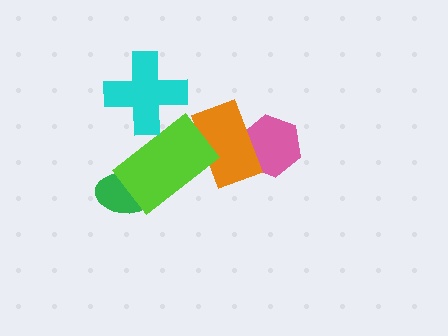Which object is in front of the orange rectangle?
The lime rectangle is in front of the orange rectangle.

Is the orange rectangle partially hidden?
Yes, it is partially covered by another shape.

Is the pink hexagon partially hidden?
Yes, it is partially covered by another shape.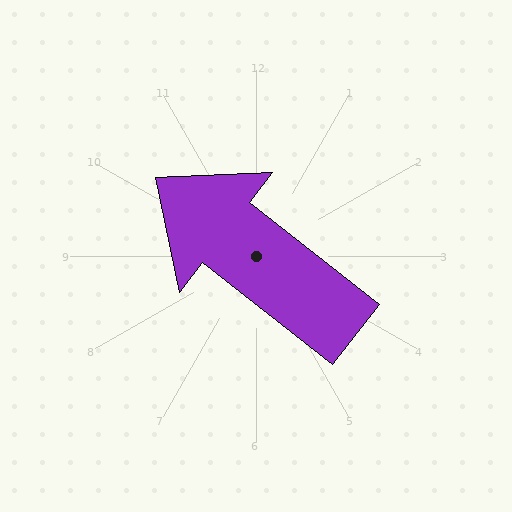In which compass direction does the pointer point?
Northwest.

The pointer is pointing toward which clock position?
Roughly 10 o'clock.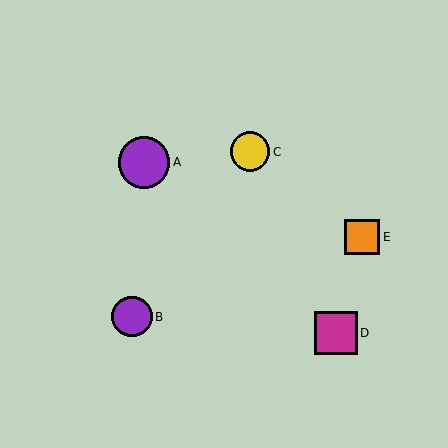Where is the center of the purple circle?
The center of the purple circle is at (144, 162).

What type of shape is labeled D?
Shape D is a magenta square.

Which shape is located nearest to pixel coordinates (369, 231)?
The orange square (labeled E) at (362, 237) is nearest to that location.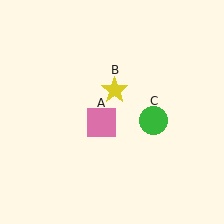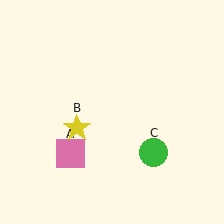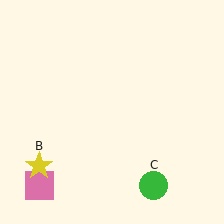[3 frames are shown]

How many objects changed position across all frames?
3 objects changed position: pink square (object A), yellow star (object B), green circle (object C).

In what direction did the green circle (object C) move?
The green circle (object C) moved down.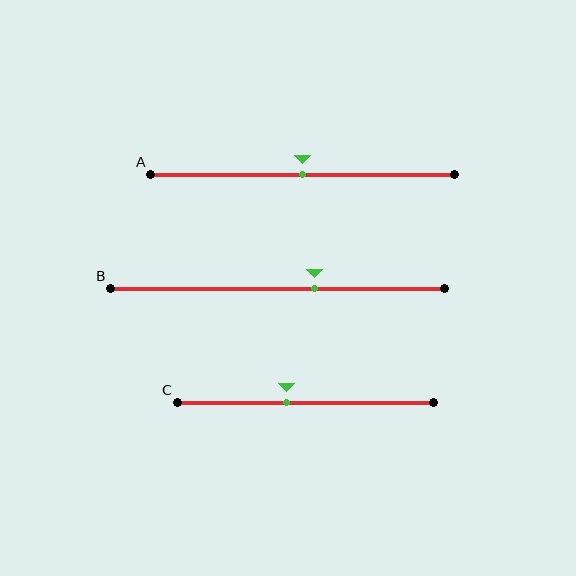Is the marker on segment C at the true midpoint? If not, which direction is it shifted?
No, the marker on segment C is shifted to the left by about 7% of the segment length.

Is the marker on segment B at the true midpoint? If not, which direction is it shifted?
No, the marker on segment B is shifted to the right by about 11% of the segment length.